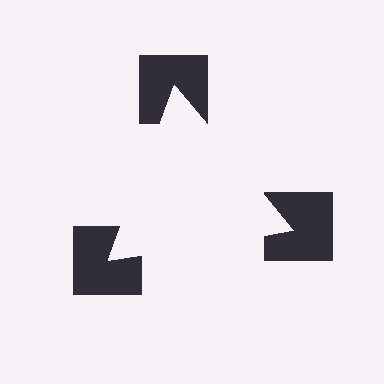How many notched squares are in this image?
There are 3 — one at each vertex of the illusory triangle.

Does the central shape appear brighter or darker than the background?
It typically appears slightly brighter than the background, even though no actual brightness change is drawn.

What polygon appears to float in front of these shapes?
An illusory triangle — its edges are inferred from the aligned wedge cuts in the notched squares, not physically drawn.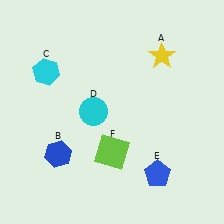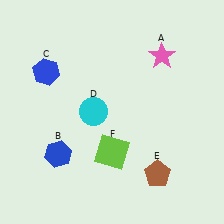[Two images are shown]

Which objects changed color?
A changed from yellow to pink. C changed from cyan to blue. E changed from blue to brown.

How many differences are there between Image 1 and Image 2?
There are 3 differences between the two images.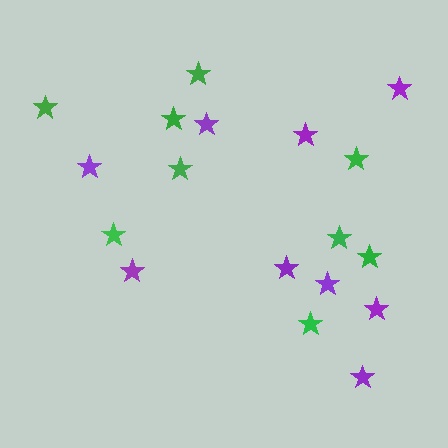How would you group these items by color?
There are 2 groups: one group of purple stars (9) and one group of green stars (9).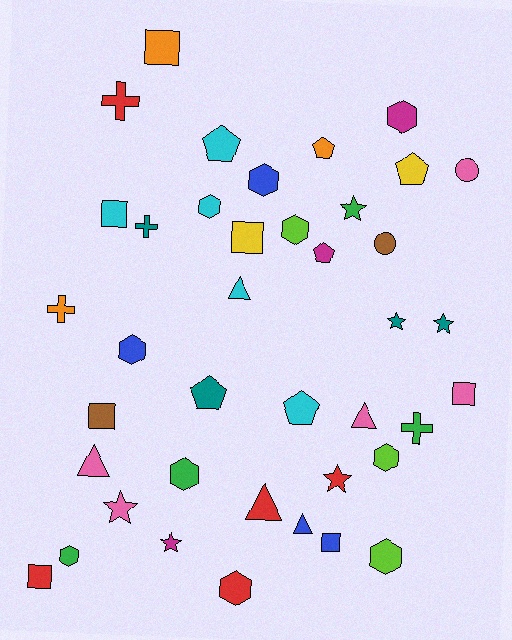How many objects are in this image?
There are 40 objects.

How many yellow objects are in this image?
There are 2 yellow objects.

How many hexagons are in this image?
There are 10 hexagons.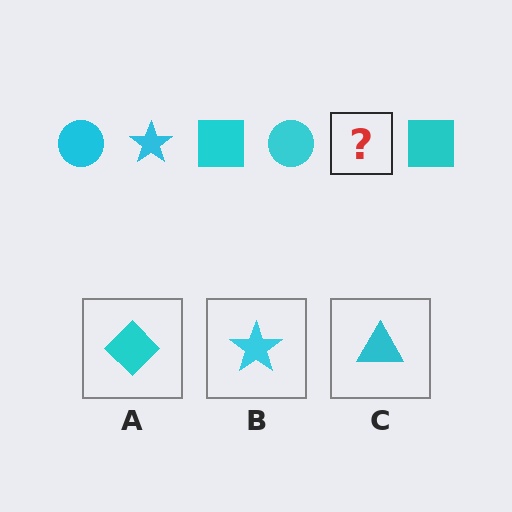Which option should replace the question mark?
Option B.